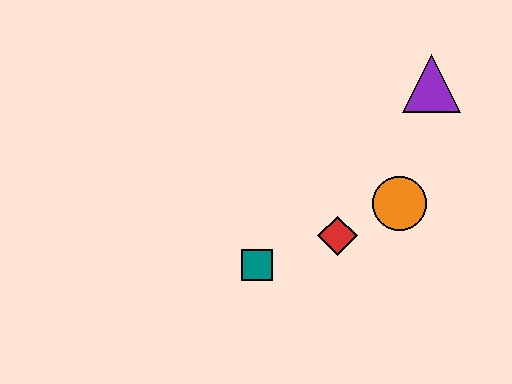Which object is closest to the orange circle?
The red diamond is closest to the orange circle.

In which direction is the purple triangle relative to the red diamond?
The purple triangle is above the red diamond.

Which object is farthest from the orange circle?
The teal square is farthest from the orange circle.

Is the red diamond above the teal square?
Yes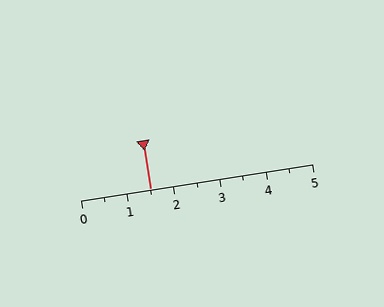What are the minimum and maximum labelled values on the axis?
The axis runs from 0 to 5.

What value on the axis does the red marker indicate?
The marker indicates approximately 1.5.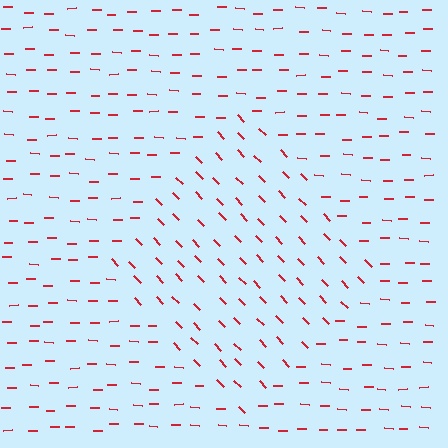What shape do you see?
I see a diamond.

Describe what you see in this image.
The image is filled with small red line segments. A diamond region in the image has lines oriented differently from the surrounding lines, creating a visible texture boundary.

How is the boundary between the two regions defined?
The boundary is defined purely by a change in line orientation (approximately 45 degrees difference). All lines are the same color and thickness.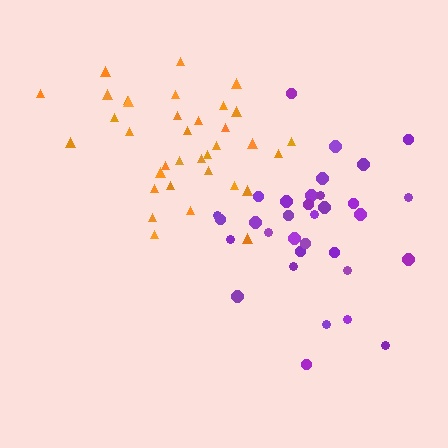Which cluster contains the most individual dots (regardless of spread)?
Orange (35).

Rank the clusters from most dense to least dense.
orange, purple.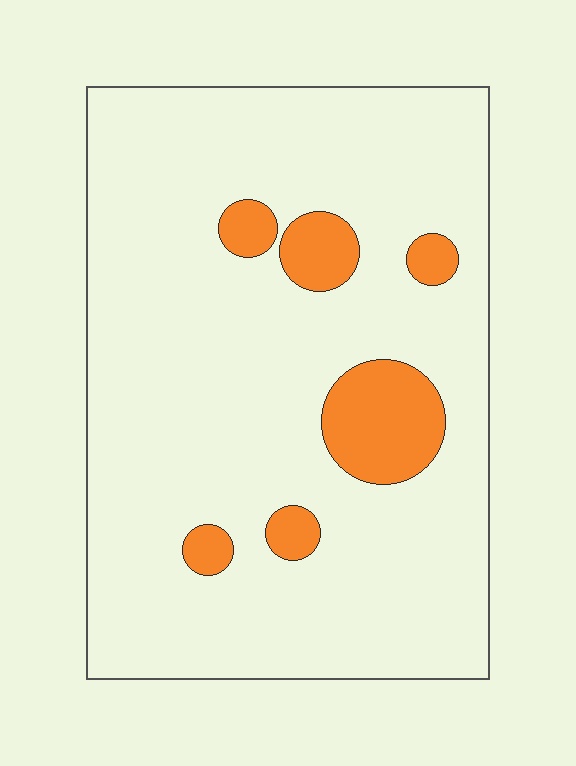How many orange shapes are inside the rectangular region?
6.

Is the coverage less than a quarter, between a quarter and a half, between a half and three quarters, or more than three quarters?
Less than a quarter.